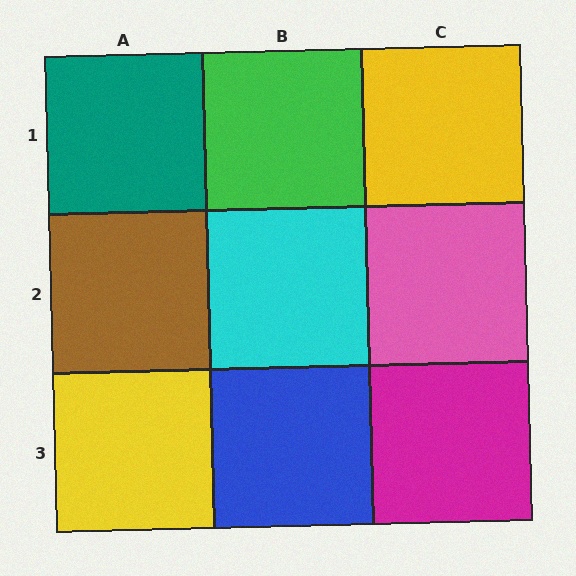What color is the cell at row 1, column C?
Yellow.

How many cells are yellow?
2 cells are yellow.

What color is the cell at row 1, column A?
Teal.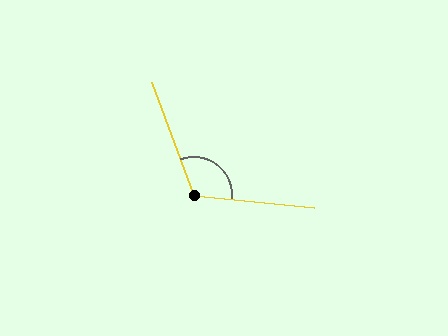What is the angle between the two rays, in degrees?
Approximately 116 degrees.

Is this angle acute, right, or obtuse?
It is obtuse.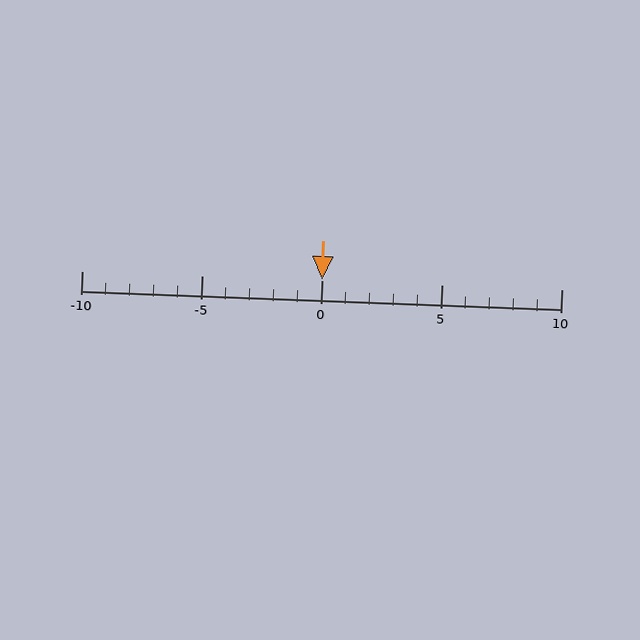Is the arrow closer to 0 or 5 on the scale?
The arrow is closer to 0.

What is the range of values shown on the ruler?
The ruler shows values from -10 to 10.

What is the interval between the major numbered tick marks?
The major tick marks are spaced 5 units apart.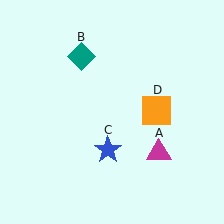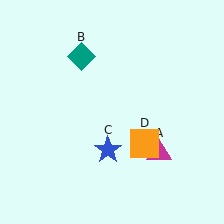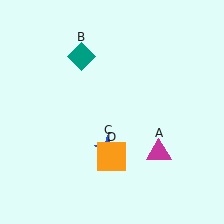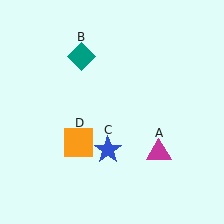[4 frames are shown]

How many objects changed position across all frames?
1 object changed position: orange square (object D).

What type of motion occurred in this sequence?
The orange square (object D) rotated clockwise around the center of the scene.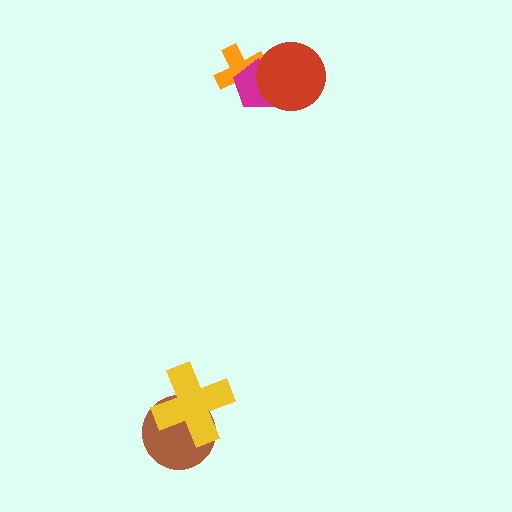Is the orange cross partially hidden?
Yes, it is partially covered by another shape.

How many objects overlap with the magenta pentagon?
2 objects overlap with the magenta pentagon.